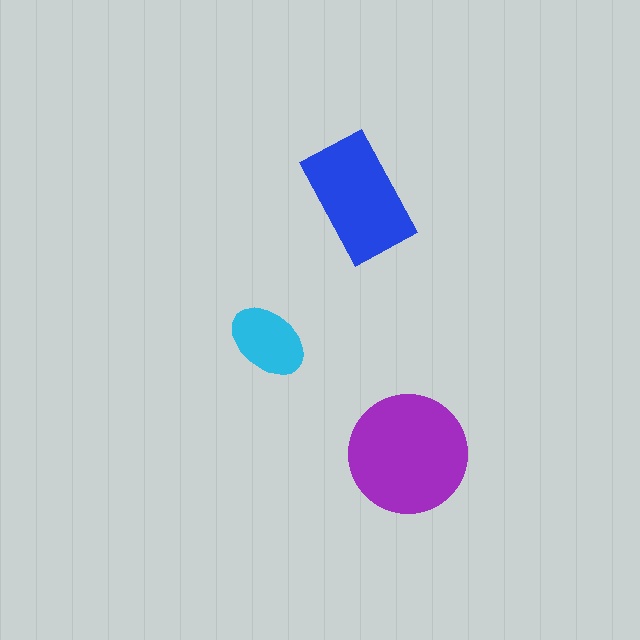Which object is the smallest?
The cyan ellipse.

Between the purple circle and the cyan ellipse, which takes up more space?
The purple circle.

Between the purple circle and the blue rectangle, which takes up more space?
The purple circle.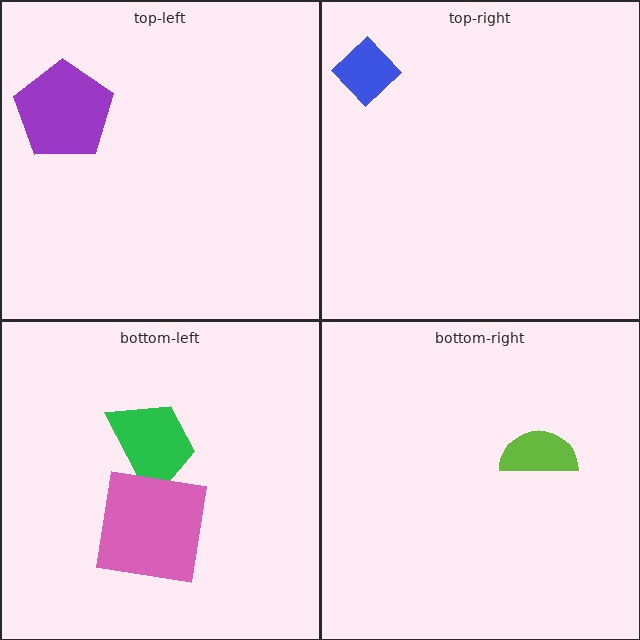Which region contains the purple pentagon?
The top-left region.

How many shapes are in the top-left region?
1.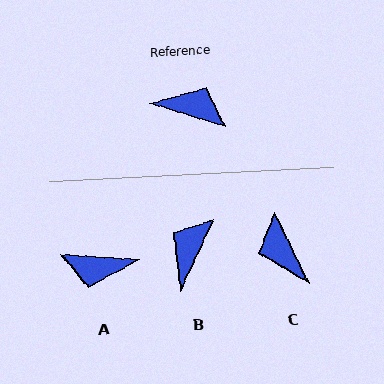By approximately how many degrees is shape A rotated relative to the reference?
Approximately 167 degrees clockwise.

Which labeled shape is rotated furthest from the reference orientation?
A, about 167 degrees away.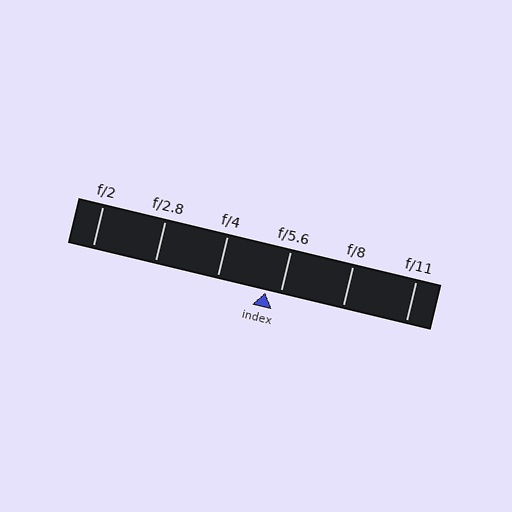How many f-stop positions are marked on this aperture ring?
There are 6 f-stop positions marked.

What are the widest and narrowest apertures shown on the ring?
The widest aperture shown is f/2 and the narrowest is f/11.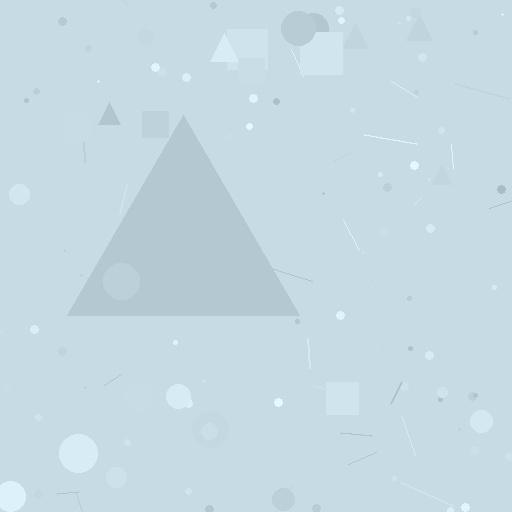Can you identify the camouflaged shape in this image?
The camouflaged shape is a triangle.